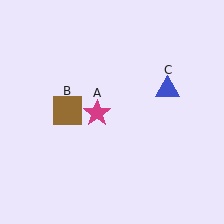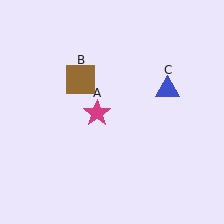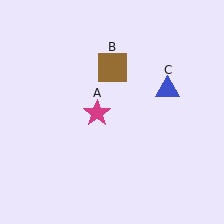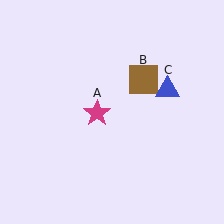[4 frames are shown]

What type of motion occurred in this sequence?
The brown square (object B) rotated clockwise around the center of the scene.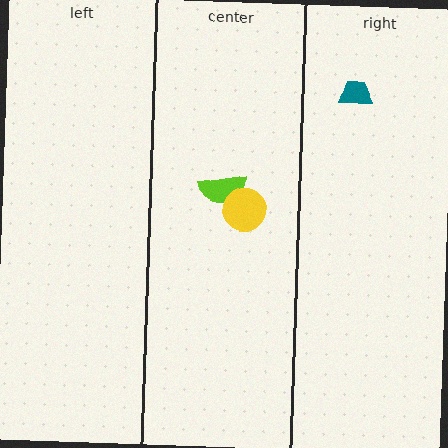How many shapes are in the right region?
1.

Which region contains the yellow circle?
The center region.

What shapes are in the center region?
The lime semicircle, the yellow circle.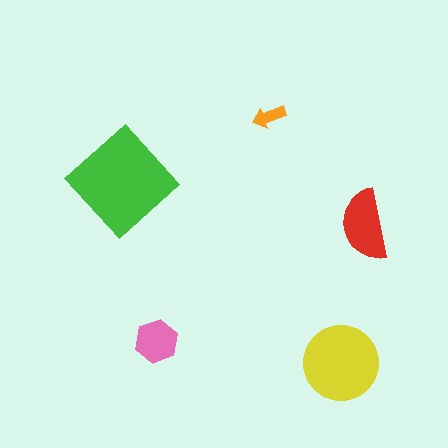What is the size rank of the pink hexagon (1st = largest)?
4th.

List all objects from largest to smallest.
The green diamond, the yellow circle, the red semicircle, the pink hexagon, the orange arrow.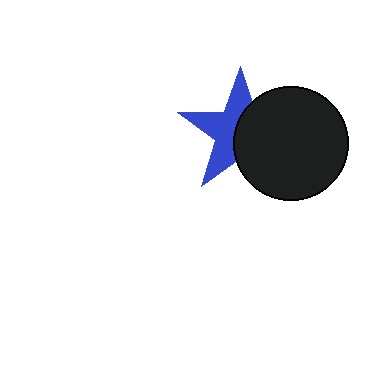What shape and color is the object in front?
The object in front is a black circle.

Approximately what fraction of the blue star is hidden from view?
Roughly 49% of the blue star is hidden behind the black circle.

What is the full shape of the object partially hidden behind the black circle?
The partially hidden object is a blue star.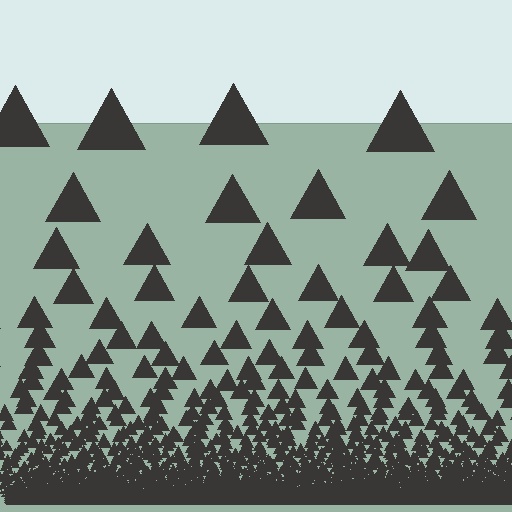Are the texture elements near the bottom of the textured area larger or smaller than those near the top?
Smaller. The gradient is inverted — elements near the bottom are smaller and denser.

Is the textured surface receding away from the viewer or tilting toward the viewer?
The surface appears to tilt toward the viewer. Texture elements get larger and sparser toward the top.